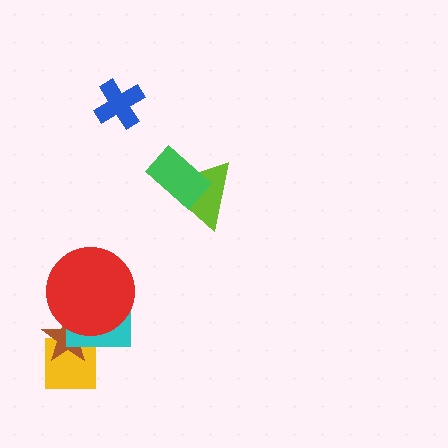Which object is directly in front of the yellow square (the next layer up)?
The brown star is directly in front of the yellow square.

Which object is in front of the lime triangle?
The green rectangle is in front of the lime triangle.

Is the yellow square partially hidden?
Yes, it is partially covered by another shape.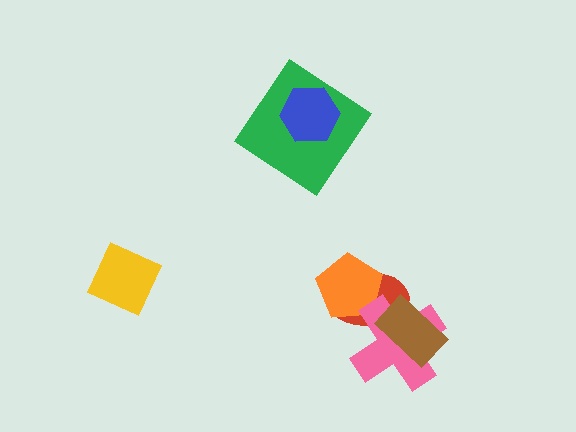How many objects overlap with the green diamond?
1 object overlaps with the green diamond.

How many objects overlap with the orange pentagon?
2 objects overlap with the orange pentagon.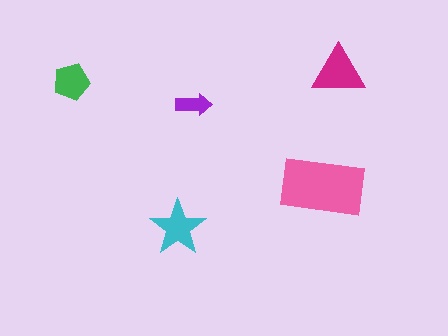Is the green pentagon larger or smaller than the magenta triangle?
Smaller.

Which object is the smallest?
The purple arrow.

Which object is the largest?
The pink rectangle.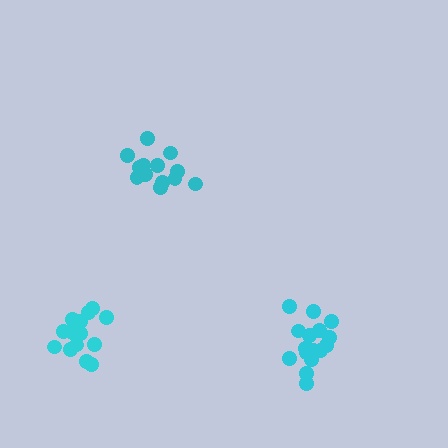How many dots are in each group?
Group 1: 16 dots, Group 2: 13 dots, Group 3: 14 dots (43 total).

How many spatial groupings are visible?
There are 3 spatial groupings.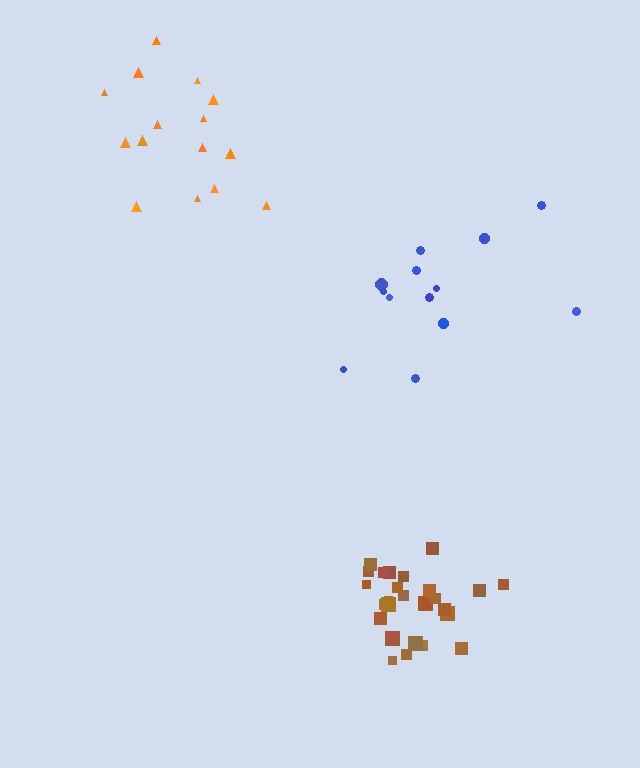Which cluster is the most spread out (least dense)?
Blue.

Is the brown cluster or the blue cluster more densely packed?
Brown.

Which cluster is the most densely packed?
Brown.